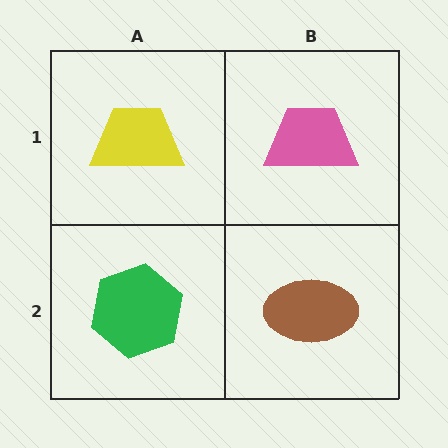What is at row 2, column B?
A brown ellipse.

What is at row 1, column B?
A pink trapezoid.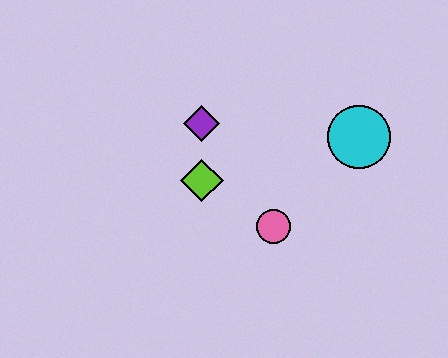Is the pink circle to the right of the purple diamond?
Yes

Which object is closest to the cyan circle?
The pink circle is closest to the cyan circle.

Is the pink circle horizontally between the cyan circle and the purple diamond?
Yes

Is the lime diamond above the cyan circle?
No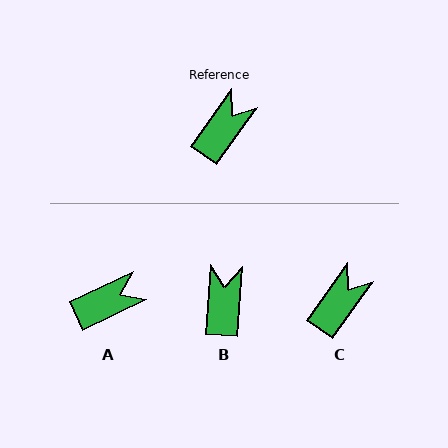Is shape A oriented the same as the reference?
No, it is off by about 29 degrees.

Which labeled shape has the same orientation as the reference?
C.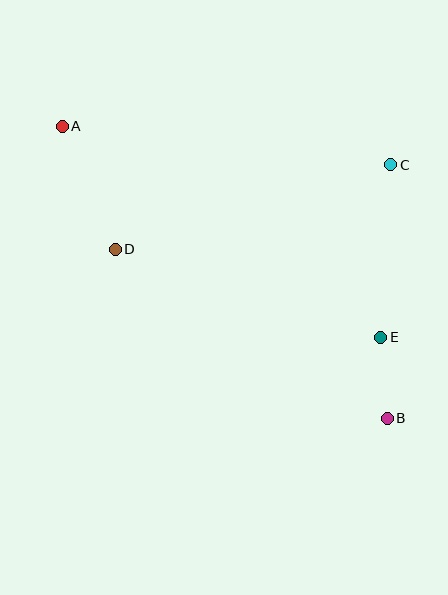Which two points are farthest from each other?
Points A and B are farthest from each other.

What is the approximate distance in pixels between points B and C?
The distance between B and C is approximately 253 pixels.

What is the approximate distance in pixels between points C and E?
The distance between C and E is approximately 172 pixels.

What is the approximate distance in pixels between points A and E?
The distance between A and E is approximately 382 pixels.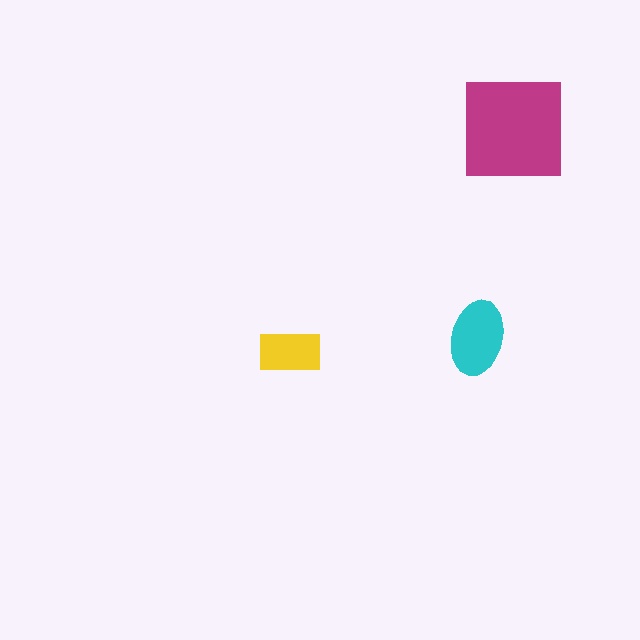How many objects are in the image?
There are 3 objects in the image.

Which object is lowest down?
The yellow rectangle is bottommost.